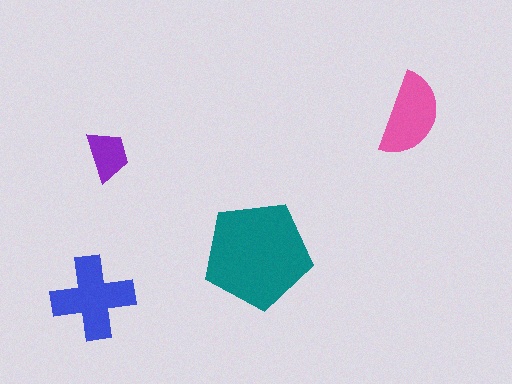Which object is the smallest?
The purple trapezoid.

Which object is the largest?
The teal pentagon.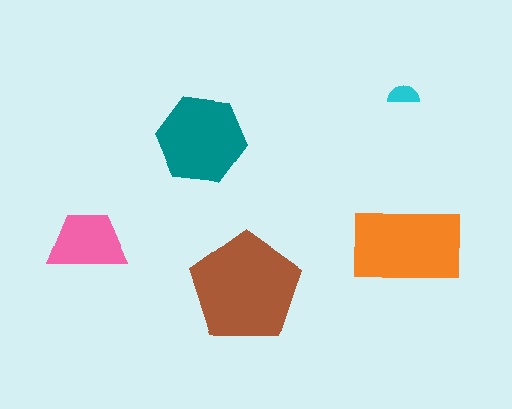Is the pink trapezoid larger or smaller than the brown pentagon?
Smaller.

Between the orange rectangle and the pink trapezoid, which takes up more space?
The orange rectangle.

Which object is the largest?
The brown pentagon.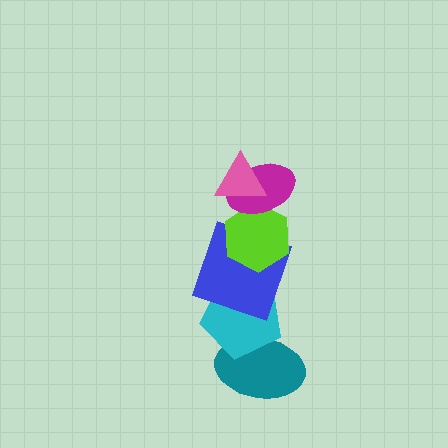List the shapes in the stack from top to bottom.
From top to bottom: the pink triangle, the magenta ellipse, the lime hexagon, the blue square, the cyan pentagon, the teal ellipse.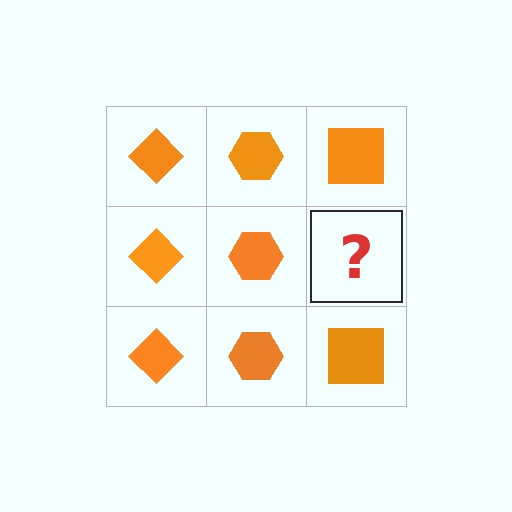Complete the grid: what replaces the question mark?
The question mark should be replaced with an orange square.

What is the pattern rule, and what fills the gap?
The rule is that each column has a consistent shape. The gap should be filled with an orange square.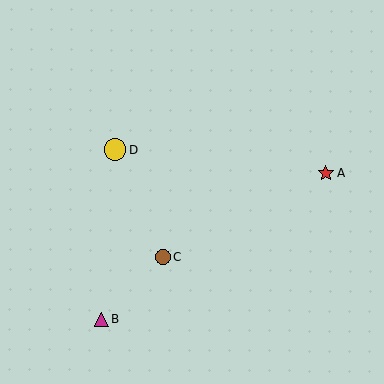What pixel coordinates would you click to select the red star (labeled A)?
Click at (326, 173) to select the red star A.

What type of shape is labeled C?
Shape C is a brown circle.